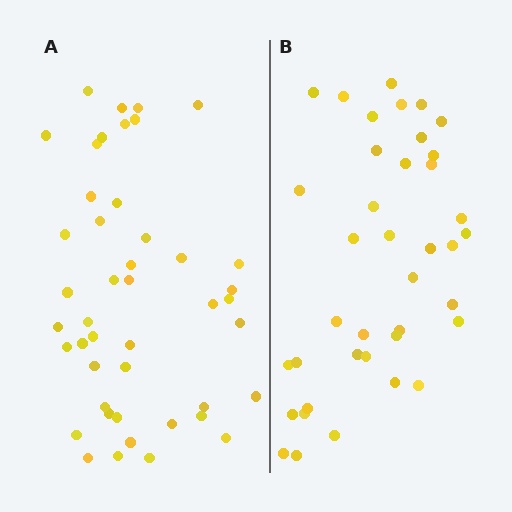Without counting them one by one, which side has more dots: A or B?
Region A (the left region) has more dots.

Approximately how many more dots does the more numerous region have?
Region A has about 6 more dots than region B.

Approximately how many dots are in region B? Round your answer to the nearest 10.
About 40 dots. (The exact count is 39, which rounds to 40.)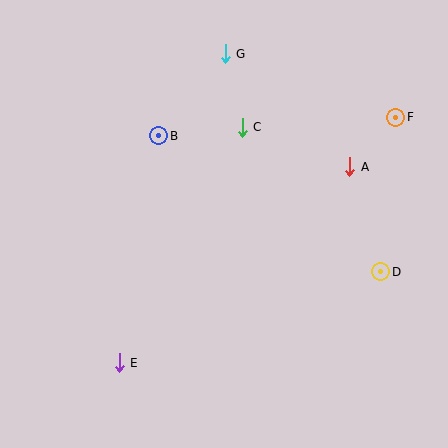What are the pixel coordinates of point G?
Point G is at (225, 54).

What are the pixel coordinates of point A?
Point A is at (350, 167).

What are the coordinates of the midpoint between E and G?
The midpoint between E and G is at (172, 208).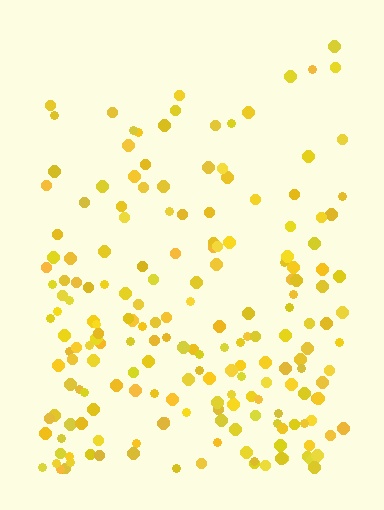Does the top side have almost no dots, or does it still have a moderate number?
Still a moderate number, just noticeably fewer than the bottom.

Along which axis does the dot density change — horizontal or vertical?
Vertical.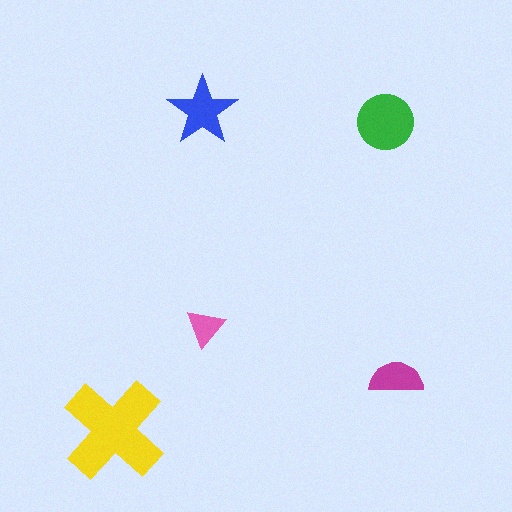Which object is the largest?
The yellow cross.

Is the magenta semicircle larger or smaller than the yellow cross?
Smaller.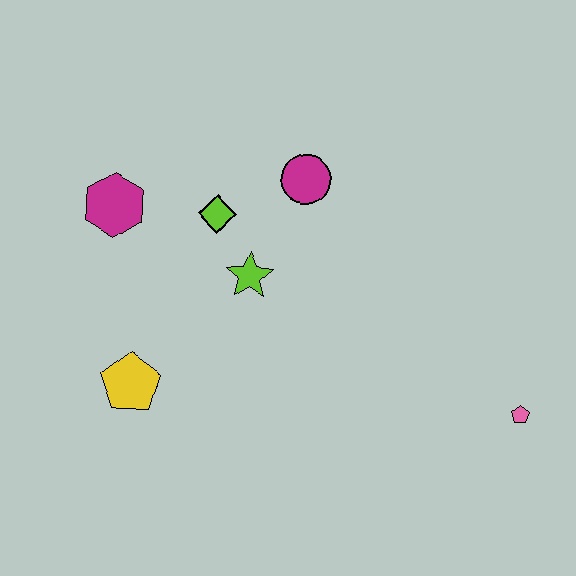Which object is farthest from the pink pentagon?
The magenta hexagon is farthest from the pink pentagon.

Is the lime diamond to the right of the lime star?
No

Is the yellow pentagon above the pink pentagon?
Yes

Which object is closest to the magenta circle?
The lime diamond is closest to the magenta circle.